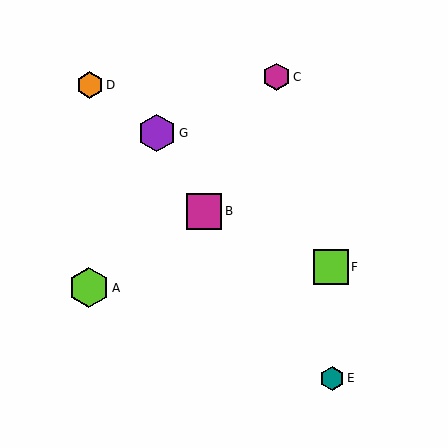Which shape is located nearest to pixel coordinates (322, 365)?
The teal hexagon (labeled E) at (332, 378) is nearest to that location.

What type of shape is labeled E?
Shape E is a teal hexagon.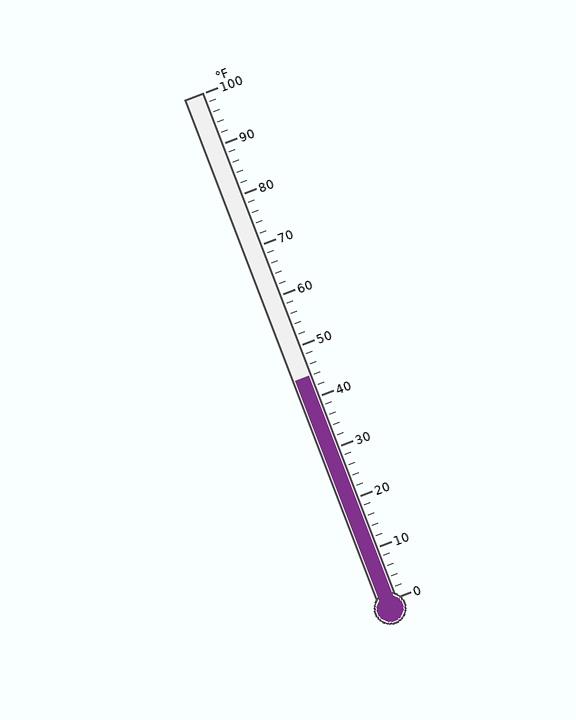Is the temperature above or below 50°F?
The temperature is below 50°F.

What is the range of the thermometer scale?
The thermometer scale ranges from 0°F to 100°F.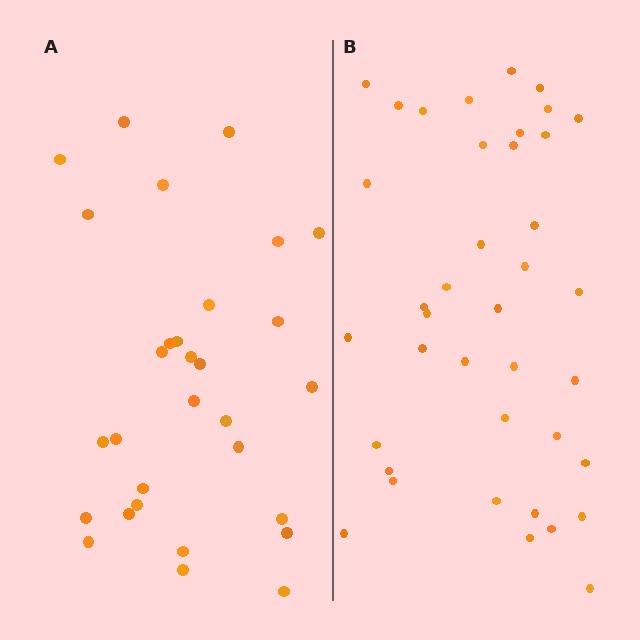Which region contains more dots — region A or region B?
Region B (the right region) has more dots.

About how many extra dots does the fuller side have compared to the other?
Region B has roughly 8 or so more dots than region A.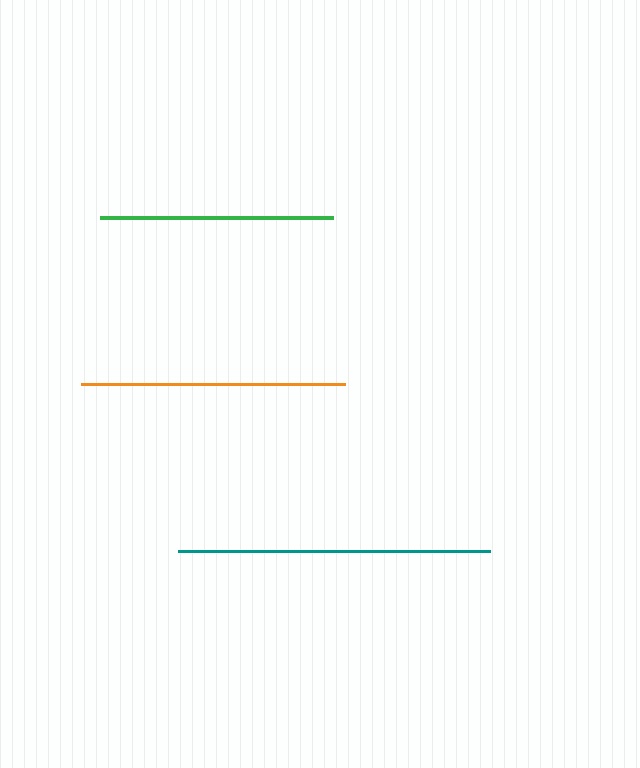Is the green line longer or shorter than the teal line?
The teal line is longer than the green line.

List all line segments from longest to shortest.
From longest to shortest: teal, orange, green.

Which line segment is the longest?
The teal line is the longest at approximately 312 pixels.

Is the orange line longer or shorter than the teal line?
The teal line is longer than the orange line.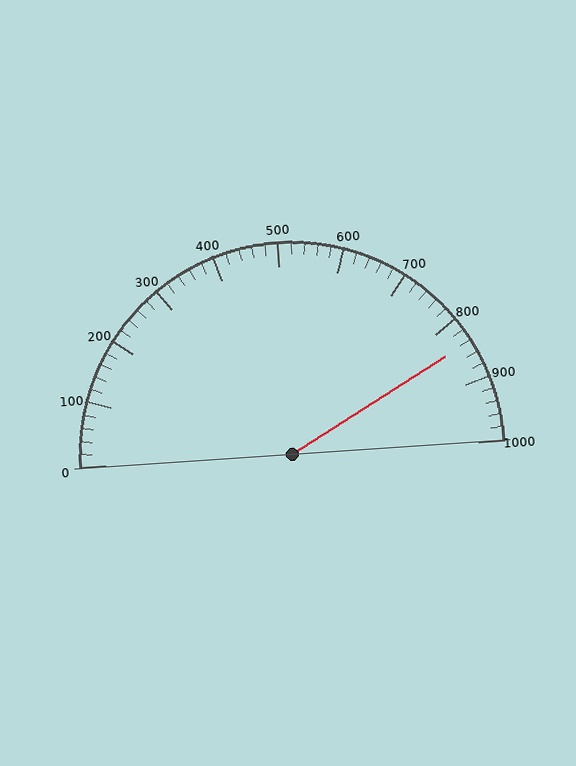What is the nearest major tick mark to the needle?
The nearest major tick mark is 800.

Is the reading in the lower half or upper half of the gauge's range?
The reading is in the upper half of the range (0 to 1000).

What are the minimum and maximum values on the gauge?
The gauge ranges from 0 to 1000.